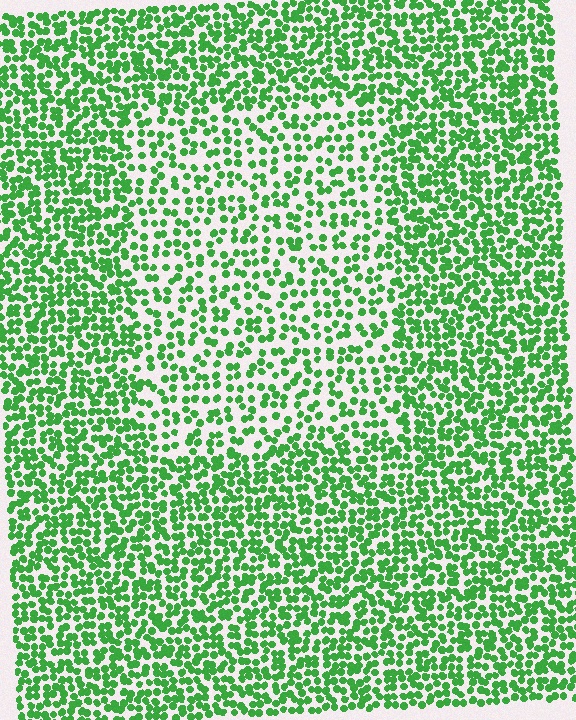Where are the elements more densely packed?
The elements are more densely packed outside the rectangle boundary.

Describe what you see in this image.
The image contains small green elements arranged at two different densities. A rectangle-shaped region is visible where the elements are less densely packed than the surrounding area.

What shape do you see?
I see a rectangle.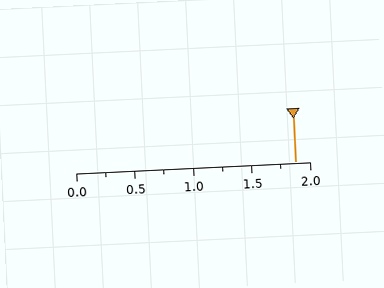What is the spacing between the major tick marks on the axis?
The major ticks are spaced 0.5 apart.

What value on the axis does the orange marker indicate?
The marker indicates approximately 1.88.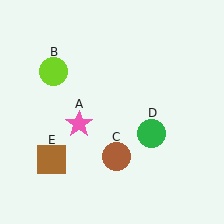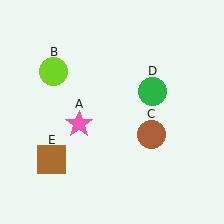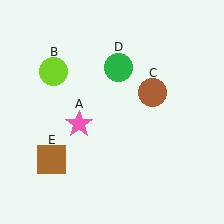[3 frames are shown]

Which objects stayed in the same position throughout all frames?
Pink star (object A) and lime circle (object B) and brown square (object E) remained stationary.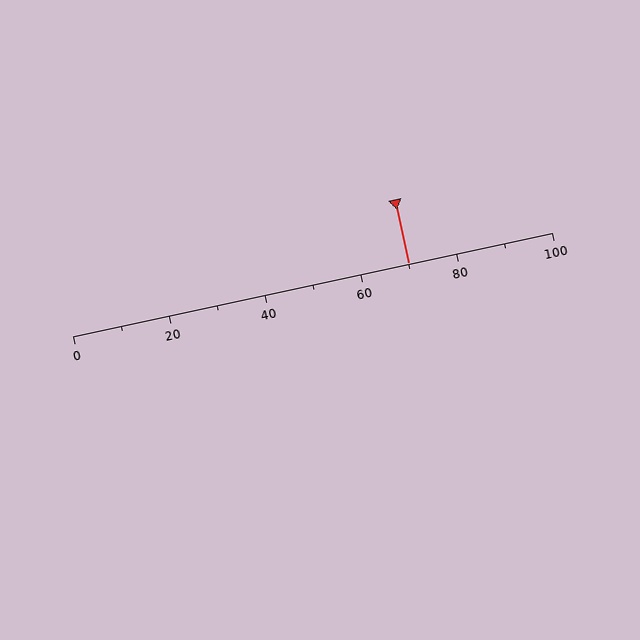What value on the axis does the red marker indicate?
The marker indicates approximately 70.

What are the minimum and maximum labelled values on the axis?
The axis runs from 0 to 100.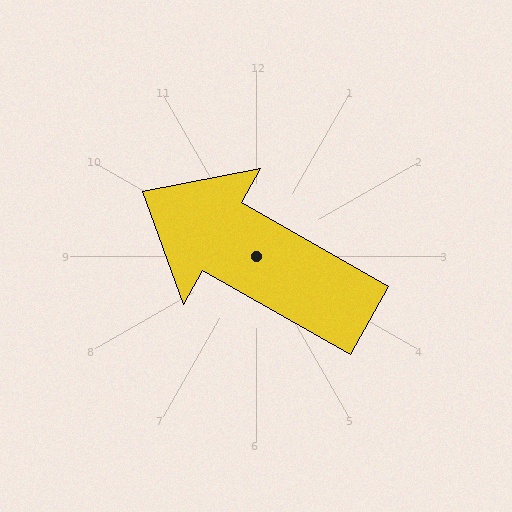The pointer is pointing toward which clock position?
Roughly 10 o'clock.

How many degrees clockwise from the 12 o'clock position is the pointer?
Approximately 299 degrees.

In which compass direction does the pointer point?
Northwest.